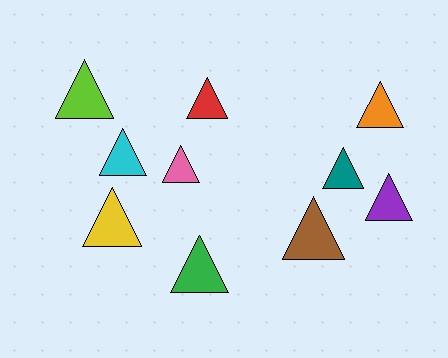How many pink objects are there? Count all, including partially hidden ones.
There is 1 pink object.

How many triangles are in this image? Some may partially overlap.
There are 10 triangles.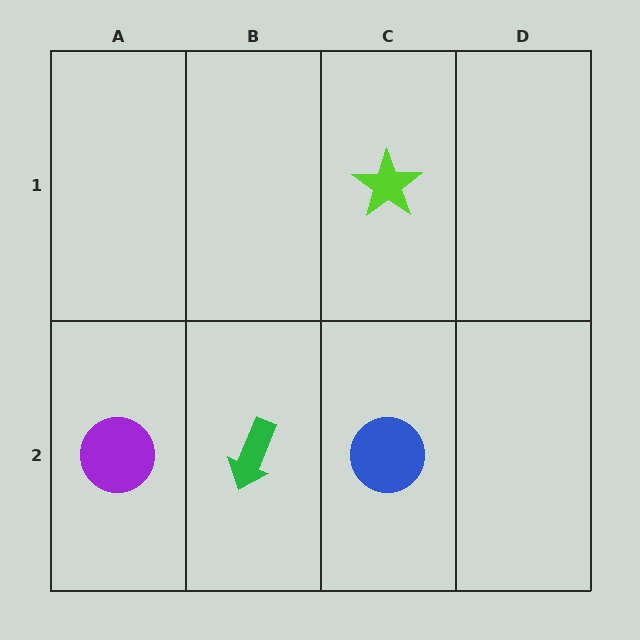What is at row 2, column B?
A green arrow.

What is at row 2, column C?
A blue circle.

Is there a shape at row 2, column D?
No, that cell is empty.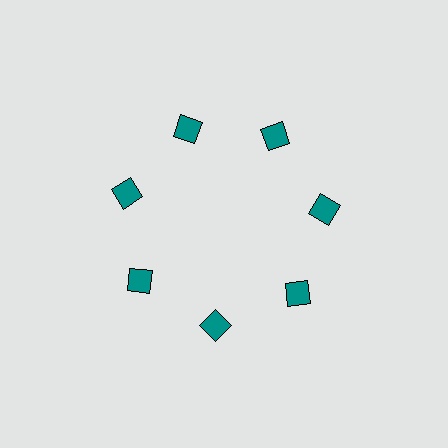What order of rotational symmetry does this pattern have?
This pattern has 7-fold rotational symmetry.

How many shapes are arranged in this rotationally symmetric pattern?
There are 7 shapes, arranged in 7 groups of 1.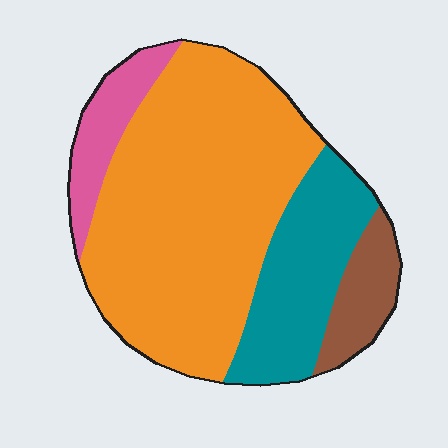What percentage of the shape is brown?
Brown takes up less than a quarter of the shape.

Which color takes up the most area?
Orange, at roughly 60%.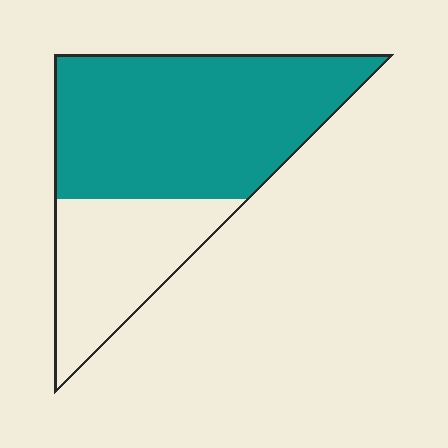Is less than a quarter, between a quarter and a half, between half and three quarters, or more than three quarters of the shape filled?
Between half and three quarters.